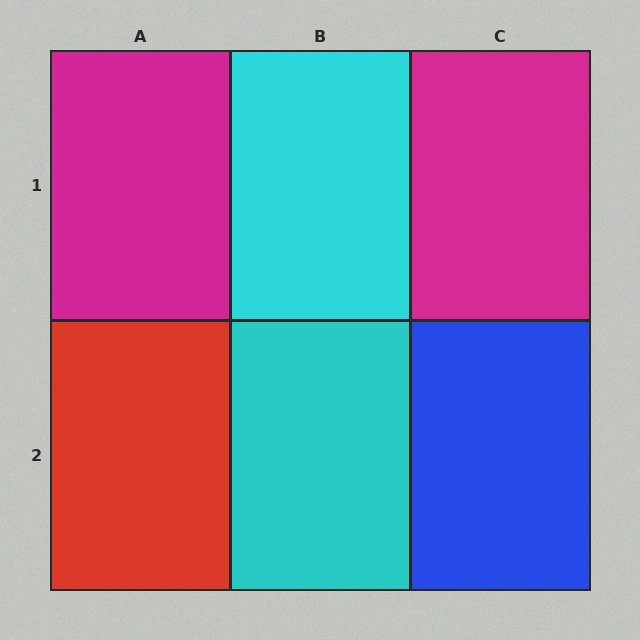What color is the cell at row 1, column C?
Magenta.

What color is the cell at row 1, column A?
Magenta.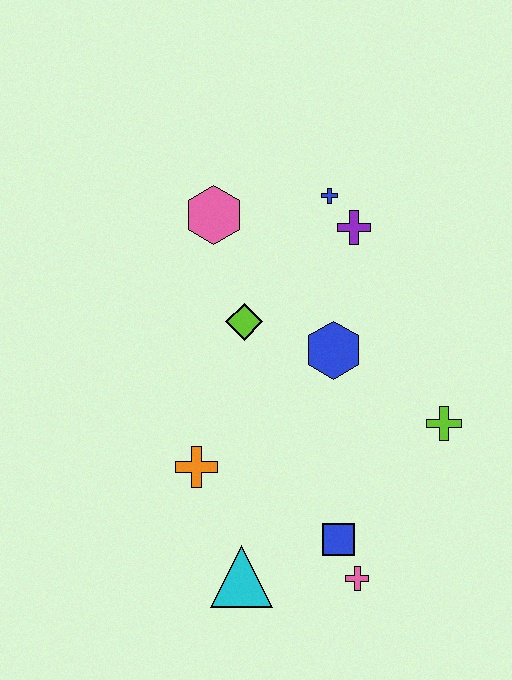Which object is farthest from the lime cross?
The pink hexagon is farthest from the lime cross.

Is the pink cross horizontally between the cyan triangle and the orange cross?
No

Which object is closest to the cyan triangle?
The blue square is closest to the cyan triangle.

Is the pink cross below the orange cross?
Yes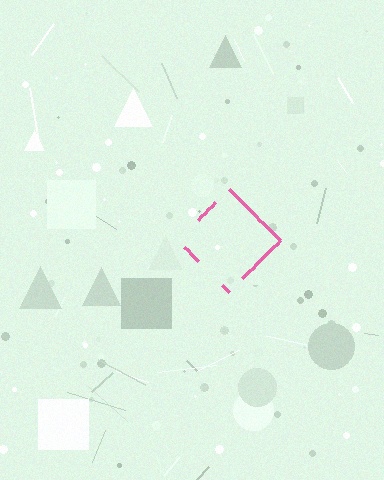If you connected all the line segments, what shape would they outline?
They would outline a diamond.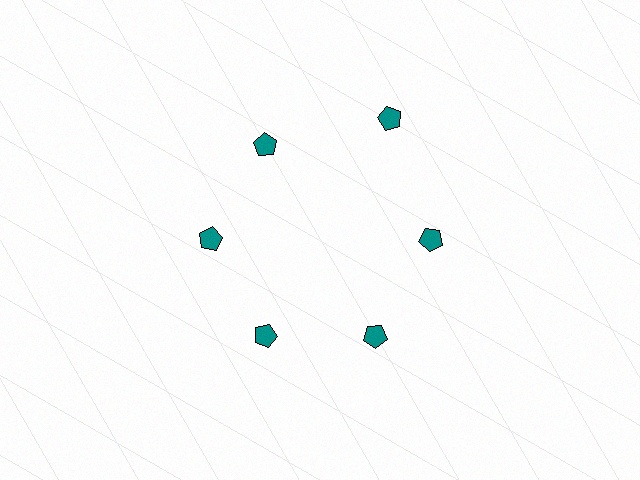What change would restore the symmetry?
The symmetry would be restored by moving it inward, back onto the ring so that all 6 pentagons sit at equal angles and equal distance from the center.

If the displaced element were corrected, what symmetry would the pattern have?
It would have 6-fold rotational symmetry — the pattern would map onto itself every 60 degrees.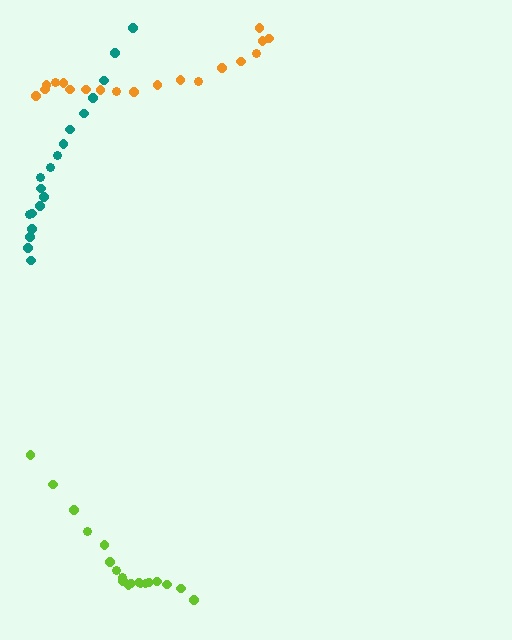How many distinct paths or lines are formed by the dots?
There are 3 distinct paths.